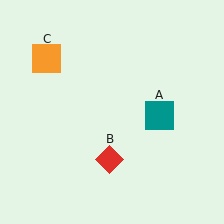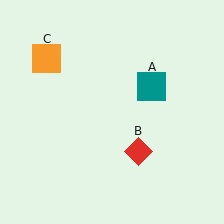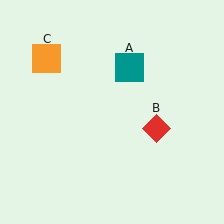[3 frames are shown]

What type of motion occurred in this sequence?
The teal square (object A), red diamond (object B) rotated counterclockwise around the center of the scene.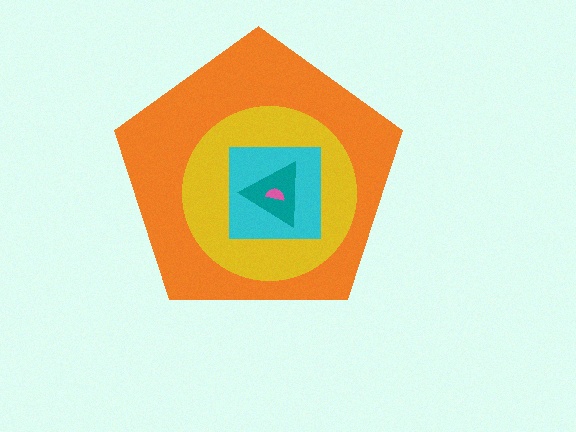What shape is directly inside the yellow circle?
The cyan square.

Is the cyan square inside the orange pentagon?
Yes.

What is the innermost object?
The pink semicircle.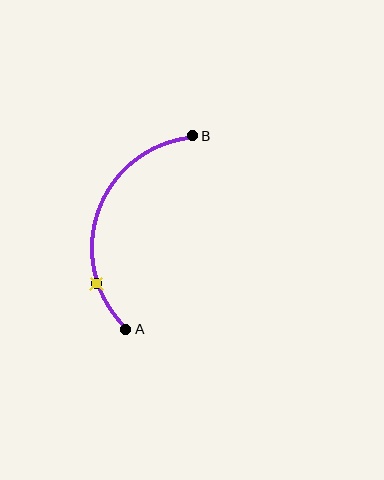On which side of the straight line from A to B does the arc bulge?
The arc bulges to the left of the straight line connecting A and B.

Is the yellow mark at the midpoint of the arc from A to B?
No. The yellow mark lies on the arc but is closer to endpoint A. The arc midpoint would be at the point on the curve equidistant along the arc from both A and B.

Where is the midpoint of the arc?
The arc midpoint is the point on the curve farthest from the straight line joining A and B. It sits to the left of that line.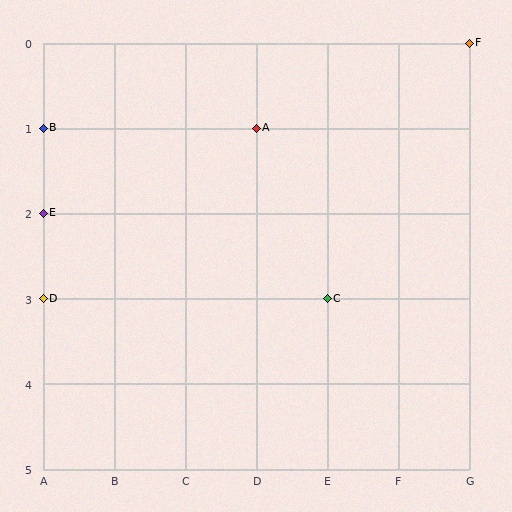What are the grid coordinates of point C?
Point C is at grid coordinates (E, 3).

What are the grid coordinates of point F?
Point F is at grid coordinates (G, 0).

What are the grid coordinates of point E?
Point E is at grid coordinates (A, 2).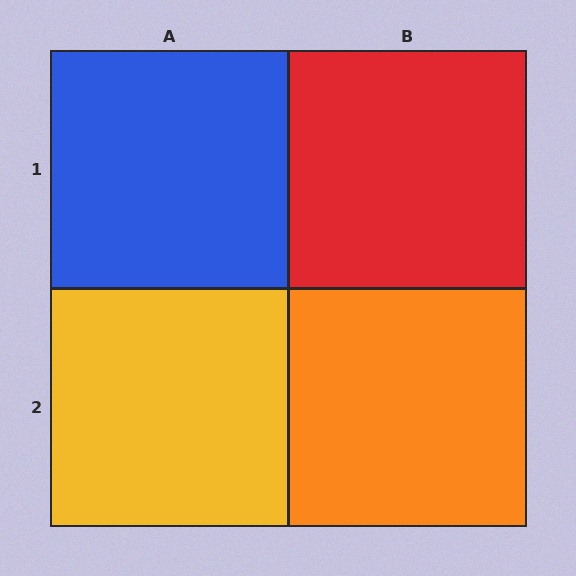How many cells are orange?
1 cell is orange.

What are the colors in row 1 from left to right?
Blue, red.